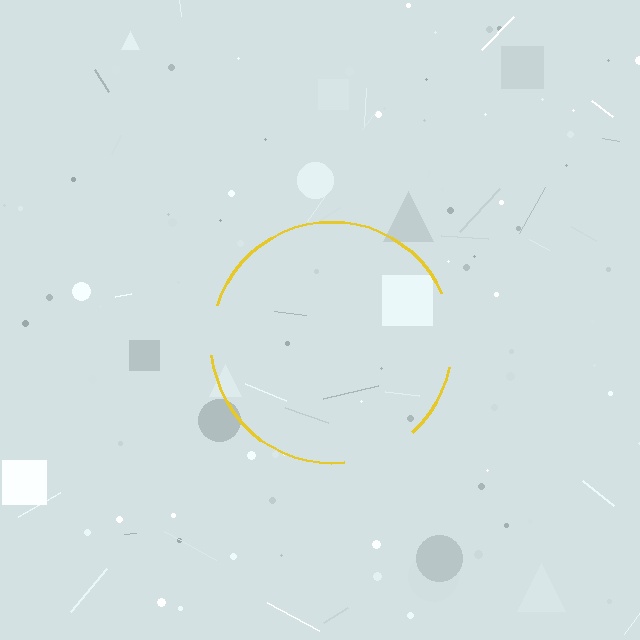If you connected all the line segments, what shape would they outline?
They would outline a circle.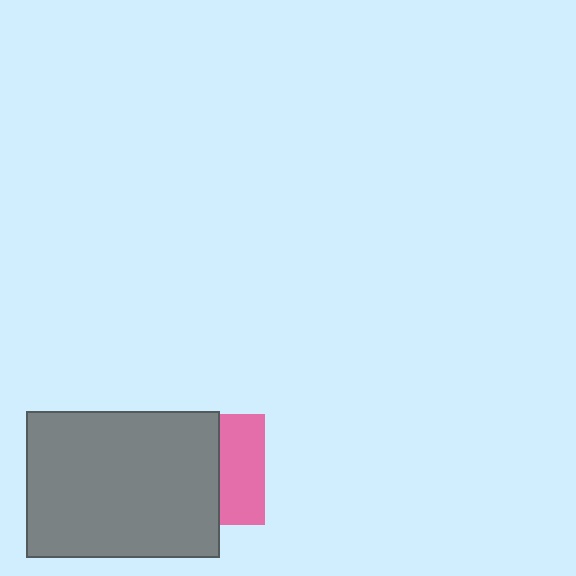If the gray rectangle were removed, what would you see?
You would see the complete pink square.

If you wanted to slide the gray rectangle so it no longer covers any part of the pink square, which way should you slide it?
Slide it left — that is the most direct way to separate the two shapes.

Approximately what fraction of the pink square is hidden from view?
Roughly 59% of the pink square is hidden behind the gray rectangle.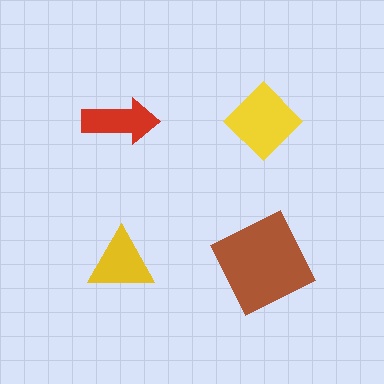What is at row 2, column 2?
A brown square.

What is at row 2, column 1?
A yellow triangle.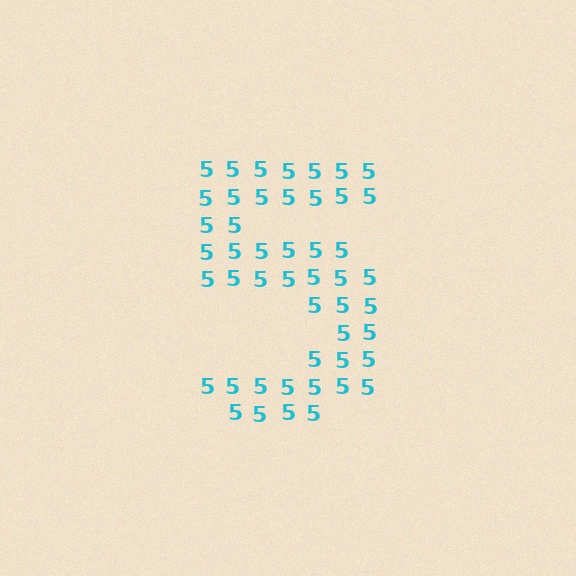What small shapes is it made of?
It is made of small digit 5's.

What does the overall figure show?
The overall figure shows the digit 5.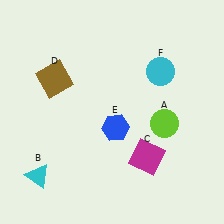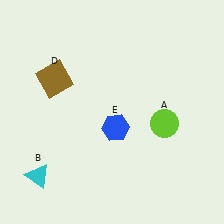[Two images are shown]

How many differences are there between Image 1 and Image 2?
There are 2 differences between the two images.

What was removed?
The magenta square (C), the cyan circle (F) were removed in Image 2.